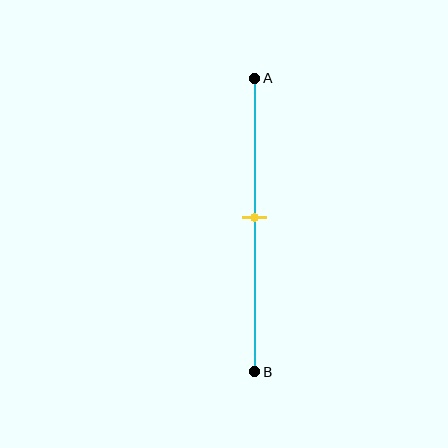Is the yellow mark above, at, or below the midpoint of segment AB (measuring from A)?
The yellow mark is approximately at the midpoint of segment AB.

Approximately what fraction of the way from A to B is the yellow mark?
The yellow mark is approximately 50% of the way from A to B.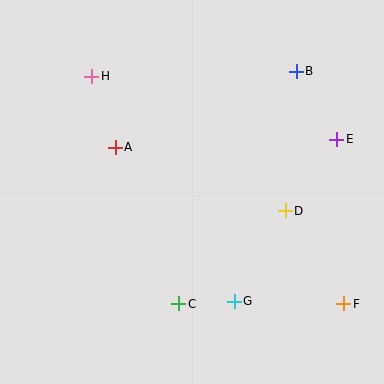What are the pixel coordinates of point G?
Point G is at (234, 301).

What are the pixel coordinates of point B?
Point B is at (296, 71).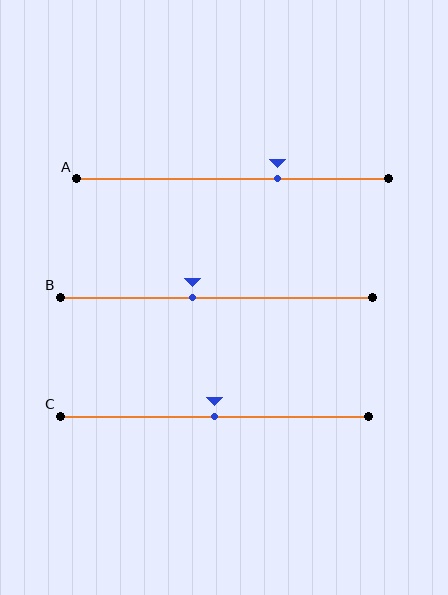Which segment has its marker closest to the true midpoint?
Segment C has its marker closest to the true midpoint.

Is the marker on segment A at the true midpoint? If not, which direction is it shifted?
No, the marker on segment A is shifted to the right by about 14% of the segment length.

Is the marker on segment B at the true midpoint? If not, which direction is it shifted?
No, the marker on segment B is shifted to the left by about 8% of the segment length.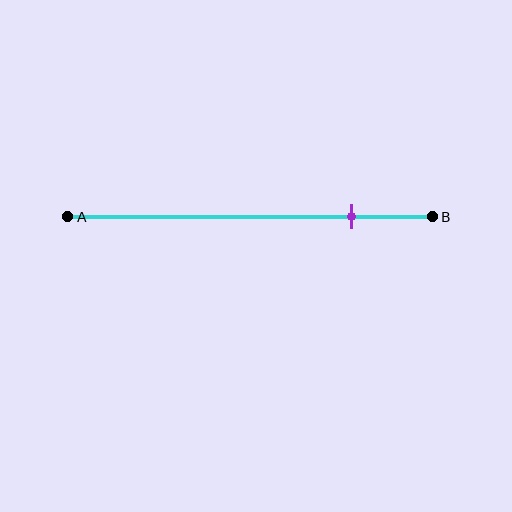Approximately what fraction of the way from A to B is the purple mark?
The purple mark is approximately 80% of the way from A to B.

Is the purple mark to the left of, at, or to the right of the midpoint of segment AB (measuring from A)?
The purple mark is to the right of the midpoint of segment AB.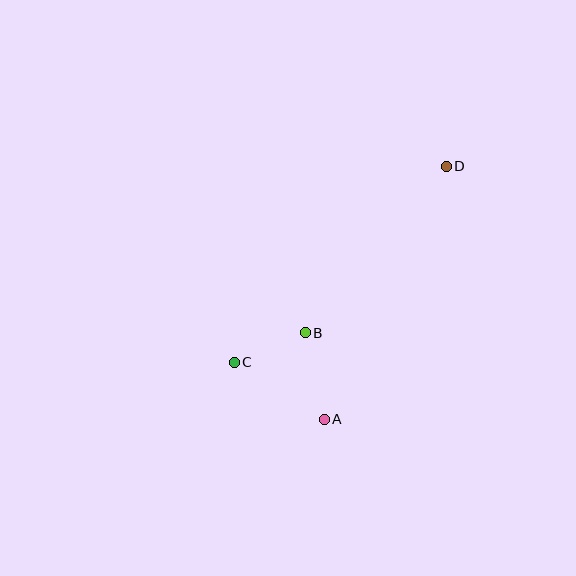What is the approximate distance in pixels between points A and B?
The distance between A and B is approximately 88 pixels.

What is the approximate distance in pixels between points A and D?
The distance between A and D is approximately 281 pixels.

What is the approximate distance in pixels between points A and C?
The distance between A and C is approximately 107 pixels.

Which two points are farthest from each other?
Points C and D are farthest from each other.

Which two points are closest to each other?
Points B and C are closest to each other.